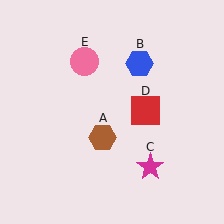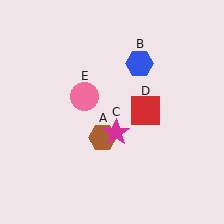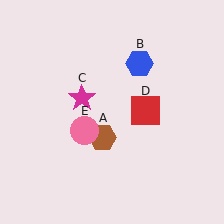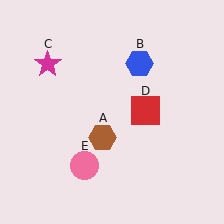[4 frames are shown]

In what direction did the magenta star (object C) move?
The magenta star (object C) moved up and to the left.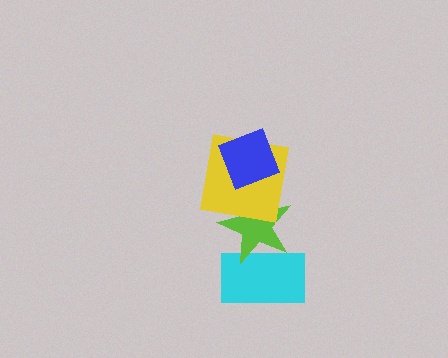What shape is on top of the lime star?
The yellow square is on top of the lime star.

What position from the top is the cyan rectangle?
The cyan rectangle is 4th from the top.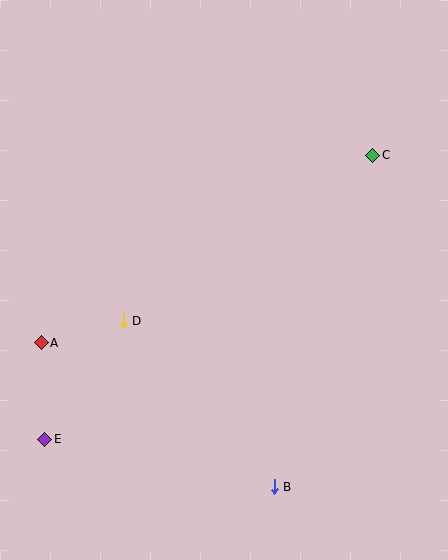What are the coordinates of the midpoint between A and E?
The midpoint between A and E is at (43, 391).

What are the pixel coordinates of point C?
Point C is at (373, 155).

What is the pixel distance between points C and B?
The distance between C and B is 346 pixels.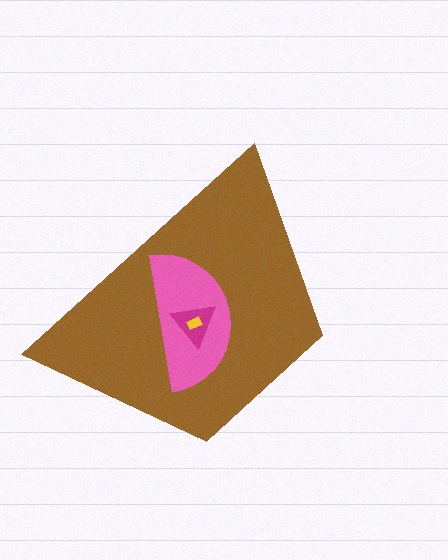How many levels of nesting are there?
4.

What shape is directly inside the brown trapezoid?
The pink semicircle.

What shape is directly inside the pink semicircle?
The magenta triangle.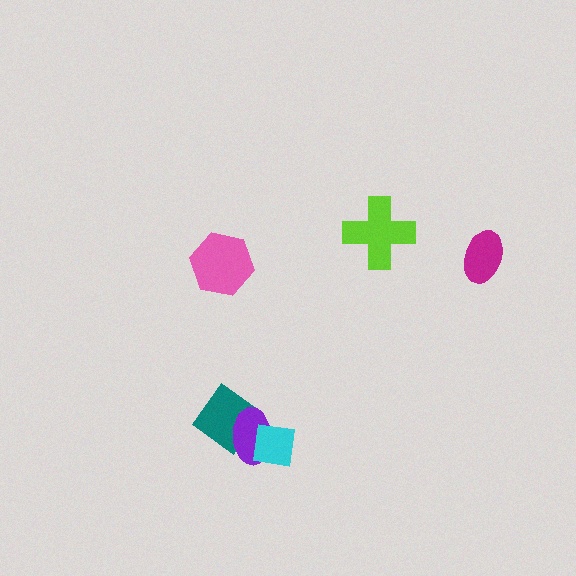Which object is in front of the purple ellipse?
The cyan square is in front of the purple ellipse.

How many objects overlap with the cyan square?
2 objects overlap with the cyan square.